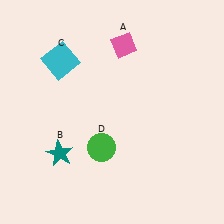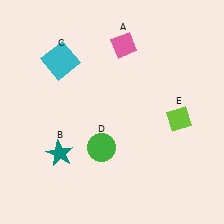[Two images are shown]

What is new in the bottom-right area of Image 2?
A lime diamond (E) was added in the bottom-right area of Image 2.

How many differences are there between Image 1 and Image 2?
There is 1 difference between the two images.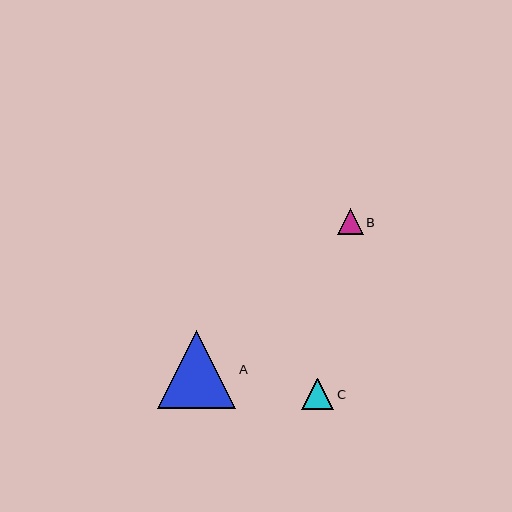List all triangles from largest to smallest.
From largest to smallest: A, C, B.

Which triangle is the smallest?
Triangle B is the smallest with a size of approximately 26 pixels.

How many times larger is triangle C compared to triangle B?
Triangle C is approximately 1.2 times the size of triangle B.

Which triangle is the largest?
Triangle A is the largest with a size of approximately 78 pixels.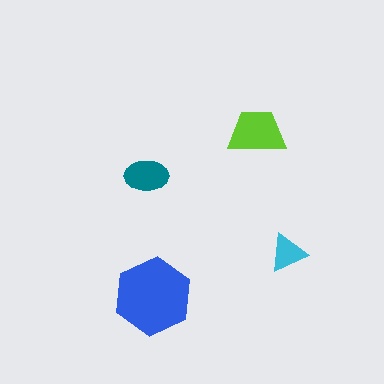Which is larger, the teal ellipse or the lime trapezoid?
The lime trapezoid.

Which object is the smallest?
The cyan triangle.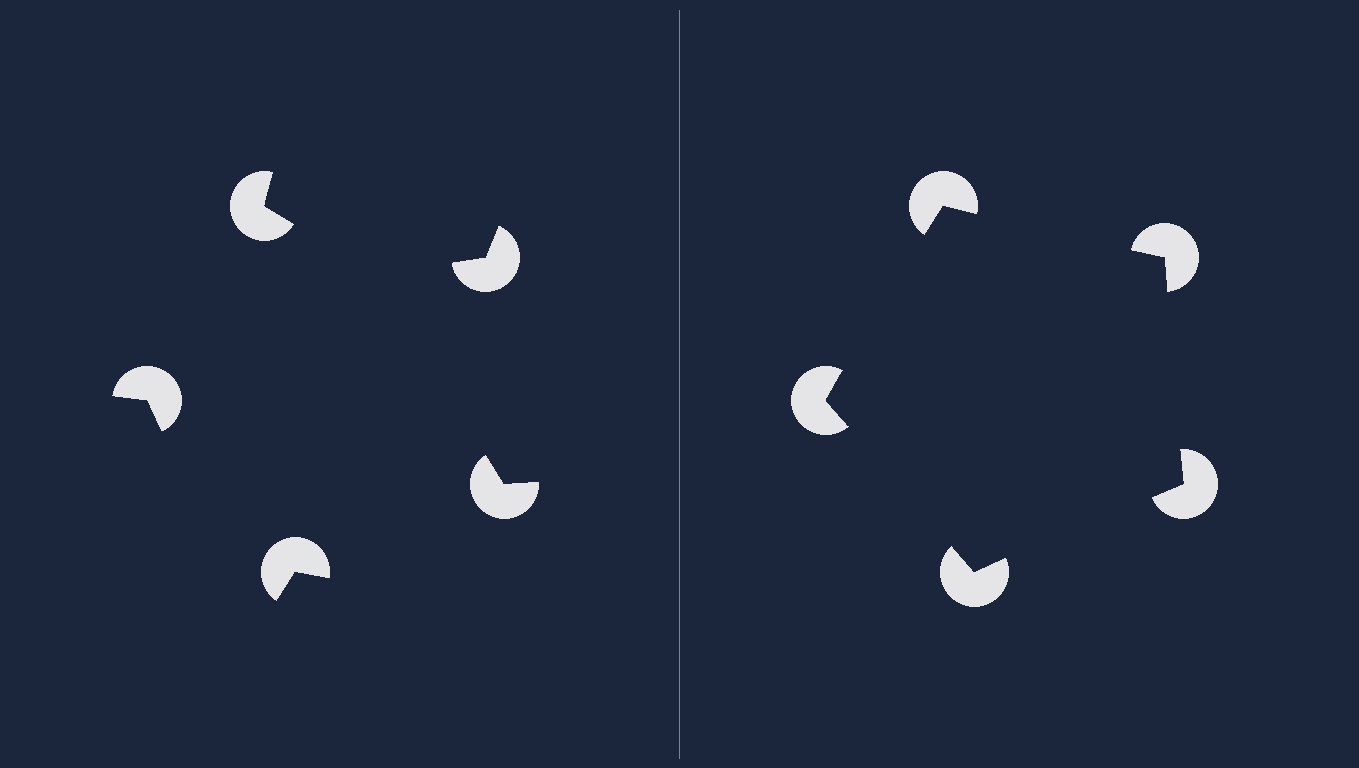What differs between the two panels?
The pac-man discs are positioned identically on both sides; only the wedge orientations differ. On the right they align to a pentagon; on the left they are misaligned.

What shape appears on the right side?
An illusory pentagon.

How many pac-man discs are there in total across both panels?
10 — 5 on each side.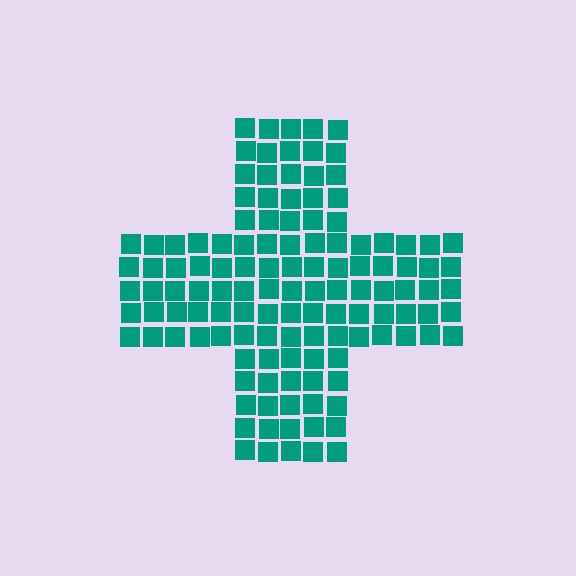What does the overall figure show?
The overall figure shows a cross.